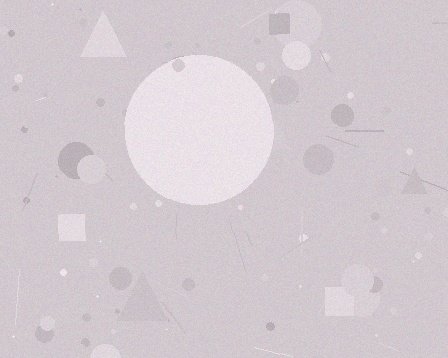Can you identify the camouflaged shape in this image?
The camouflaged shape is a circle.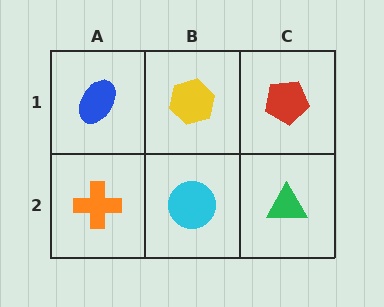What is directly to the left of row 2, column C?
A cyan circle.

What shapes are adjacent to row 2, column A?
A blue ellipse (row 1, column A), a cyan circle (row 2, column B).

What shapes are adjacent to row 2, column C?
A red pentagon (row 1, column C), a cyan circle (row 2, column B).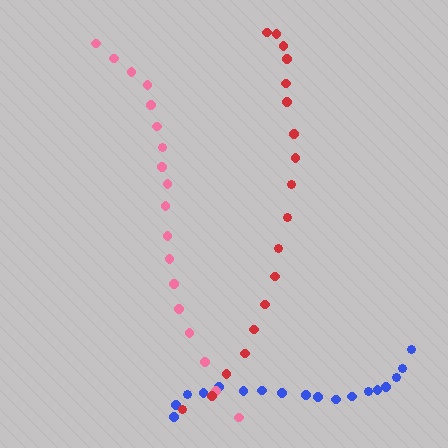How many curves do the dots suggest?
There are 3 distinct paths.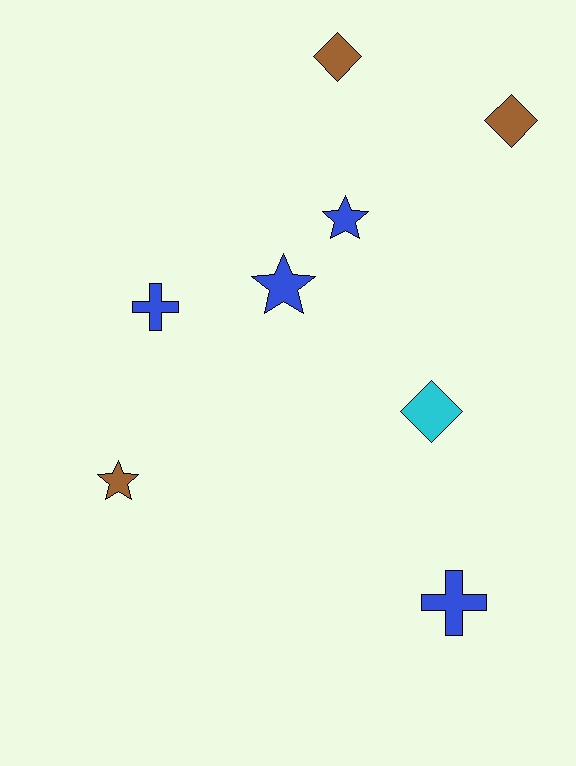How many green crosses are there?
There are no green crosses.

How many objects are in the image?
There are 8 objects.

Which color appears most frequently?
Blue, with 4 objects.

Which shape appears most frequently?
Diamond, with 3 objects.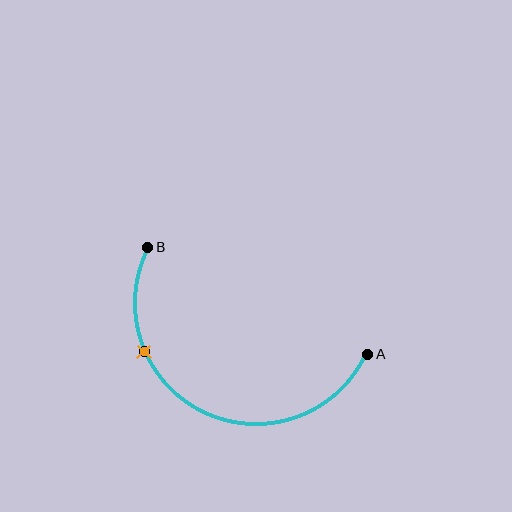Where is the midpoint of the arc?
The arc midpoint is the point on the curve farthest from the straight line joining A and B. It sits below that line.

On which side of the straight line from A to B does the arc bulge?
The arc bulges below the straight line connecting A and B.